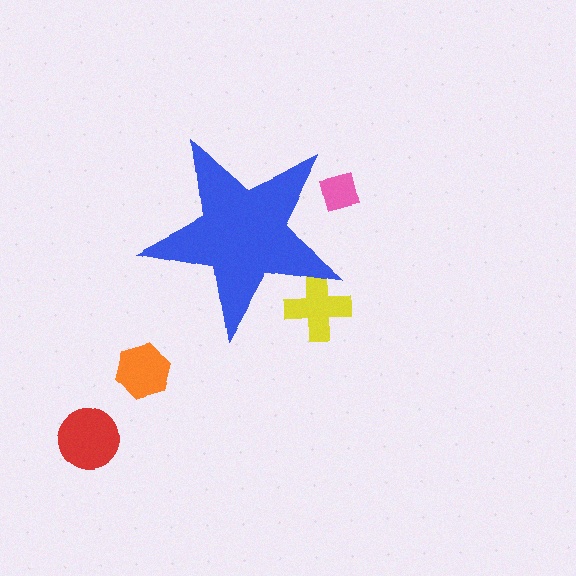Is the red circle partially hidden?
No, the red circle is fully visible.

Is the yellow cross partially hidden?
Yes, the yellow cross is partially hidden behind the blue star.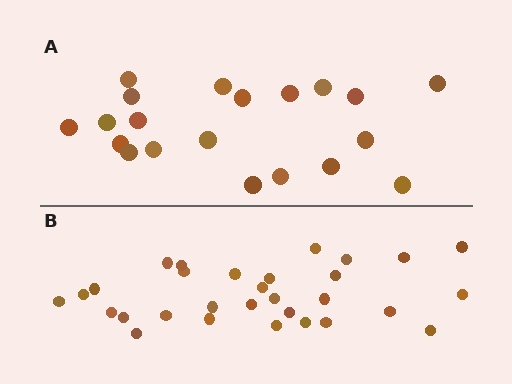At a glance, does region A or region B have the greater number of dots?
Region B (the bottom region) has more dots.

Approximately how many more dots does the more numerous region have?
Region B has roughly 10 or so more dots than region A.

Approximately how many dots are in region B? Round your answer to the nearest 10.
About 30 dots.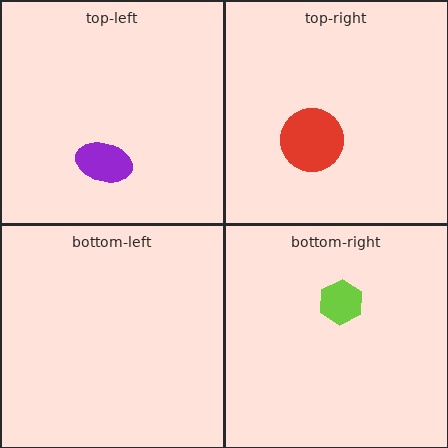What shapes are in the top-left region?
The purple ellipse.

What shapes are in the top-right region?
The red circle.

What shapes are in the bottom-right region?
The lime hexagon.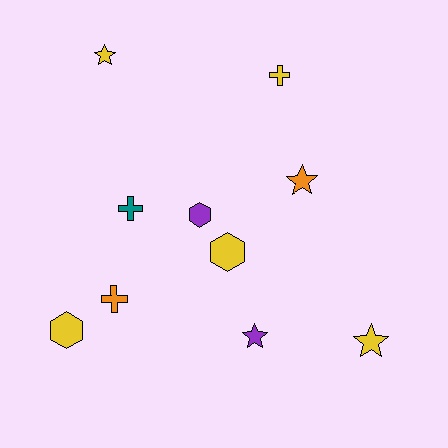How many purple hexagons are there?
There is 1 purple hexagon.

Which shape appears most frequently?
Star, with 4 objects.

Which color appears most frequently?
Yellow, with 5 objects.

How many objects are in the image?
There are 10 objects.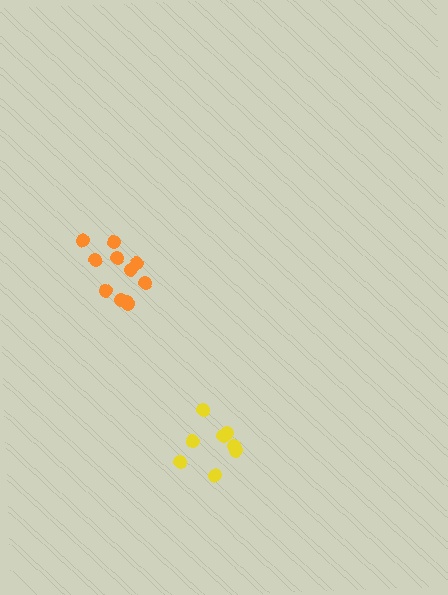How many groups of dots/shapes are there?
There are 2 groups.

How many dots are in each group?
Group 1: 8 dots, Group 2: 11 dots (19 total).